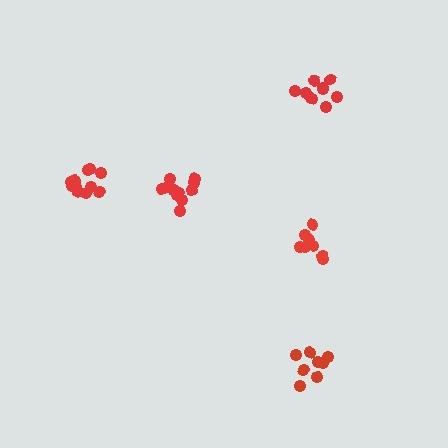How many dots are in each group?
Group 1: 11 dots, Group 2: 10 dots, Group 3: 8 dots, Group 4: 8 dots, Group 5: 11 dots (48 total).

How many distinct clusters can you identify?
There are 5 distinct clusters.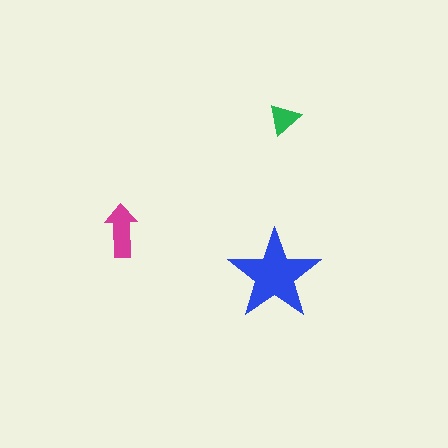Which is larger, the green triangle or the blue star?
The blue star.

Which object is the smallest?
The green triangle.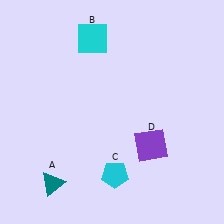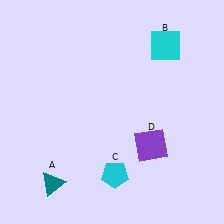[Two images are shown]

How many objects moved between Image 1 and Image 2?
1 object moved between the two images.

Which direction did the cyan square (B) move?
The cyan square (B) moved right.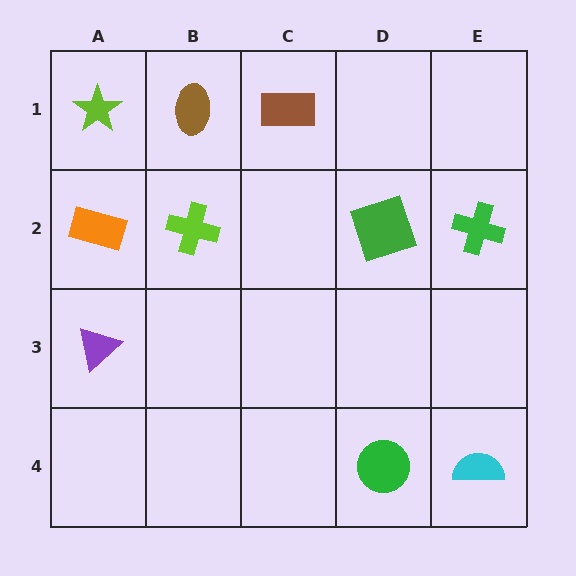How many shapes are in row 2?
4 shapes.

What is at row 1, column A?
A lime star.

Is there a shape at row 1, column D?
No, that cell is empty.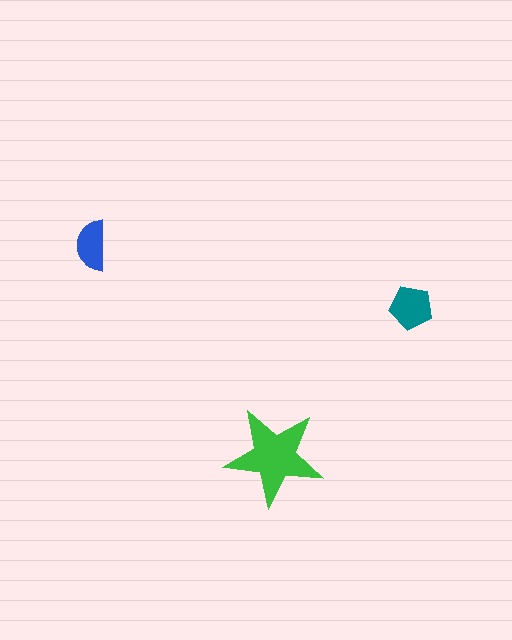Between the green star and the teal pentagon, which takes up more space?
The green star.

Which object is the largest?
The green star.